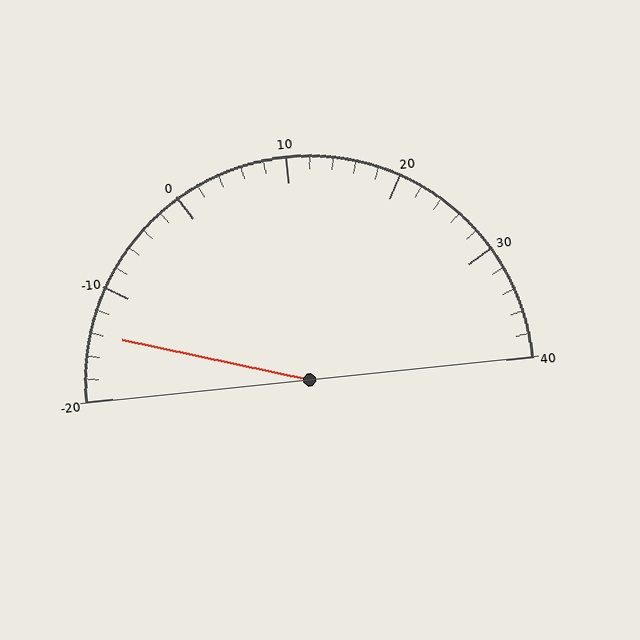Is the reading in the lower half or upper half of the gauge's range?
The reading is in the lower half of the range (-20 to 40).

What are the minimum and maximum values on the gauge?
The gauge ranges from -20 to 40.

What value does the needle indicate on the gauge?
The needle indicates approximately -14.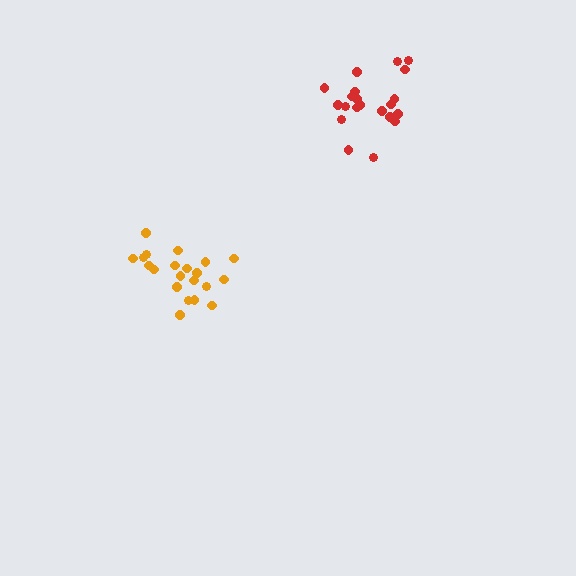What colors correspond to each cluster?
The clusters are colored: orange, red.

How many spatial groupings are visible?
There are 2 spatial groupings.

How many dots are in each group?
Group 1: 21 dots, Group 2: 21 dots (42 total).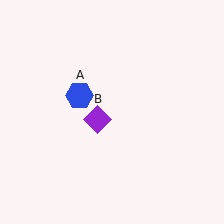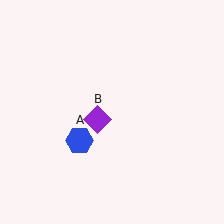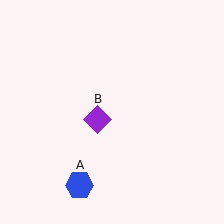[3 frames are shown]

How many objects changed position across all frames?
1 object changed position: blue hexagon (object A).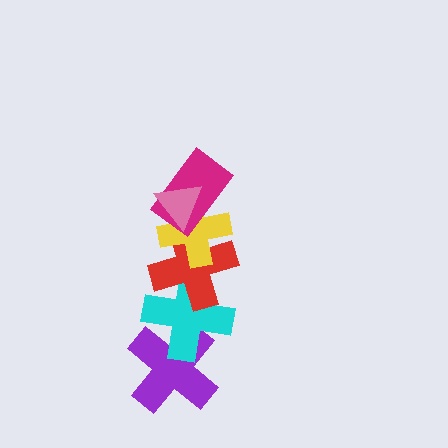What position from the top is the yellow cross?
The yellow cross is 3rd from the top.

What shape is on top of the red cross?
The yellow cross is on top of the red cross.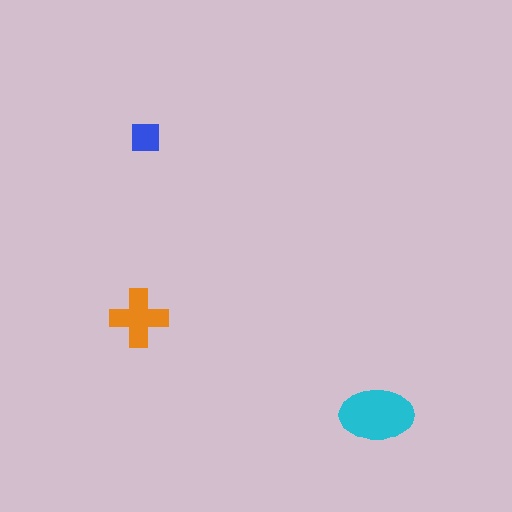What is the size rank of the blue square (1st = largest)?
3rd.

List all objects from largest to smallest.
The cyan ellipse, the orange cross, the blue square.